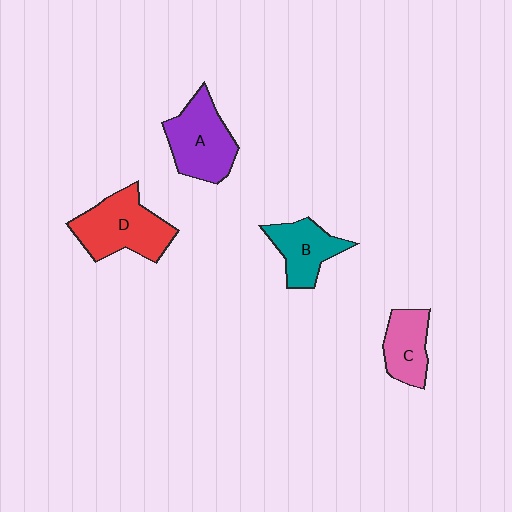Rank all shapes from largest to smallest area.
From largest to smallest: D (red), A (purple), B (teal), C (pink).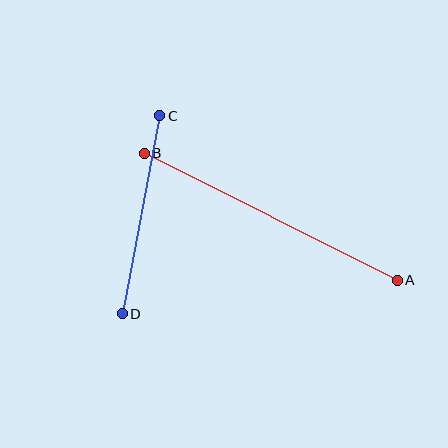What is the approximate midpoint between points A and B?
The midpoint is at approximately (271, 217) pixels.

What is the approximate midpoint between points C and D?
The midpoint is at approximately (141, 215) pixels.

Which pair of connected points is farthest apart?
Points A and B are farthest apart.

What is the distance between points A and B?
The distance is approximately 283 pixels.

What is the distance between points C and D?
The distance is approximately 201 pixels.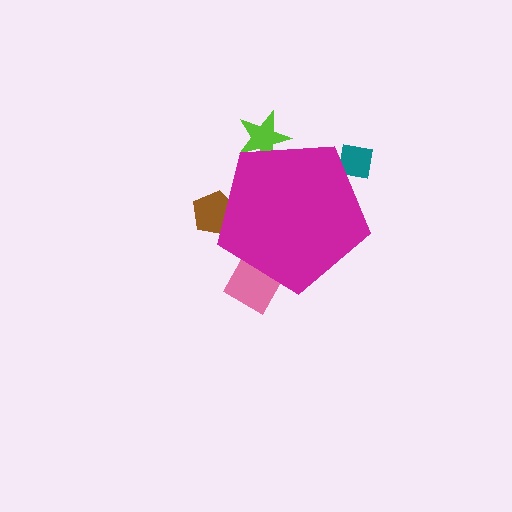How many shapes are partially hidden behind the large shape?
4 shapes are partially hidden.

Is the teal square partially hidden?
Yes, the teal square is partially hidden behind the magenta pentagon.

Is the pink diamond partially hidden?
Yes, the pink diamond is partially hidden behind the magenta pentagon.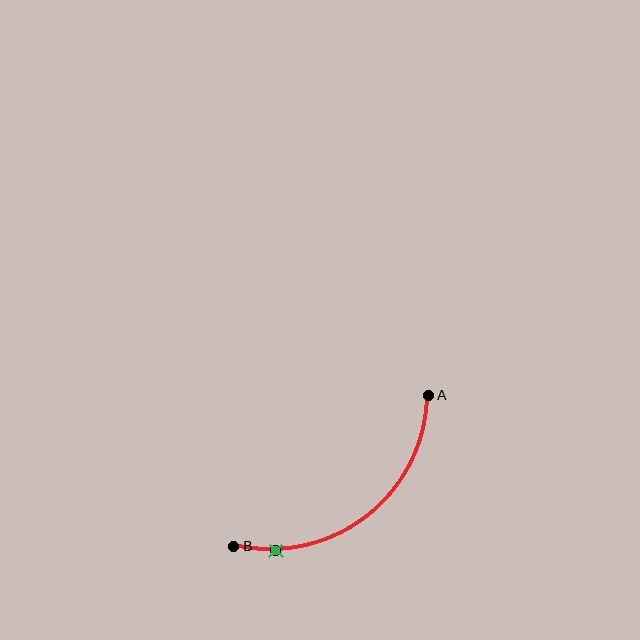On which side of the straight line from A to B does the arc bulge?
The arc bulges below and to the right of the straight line connecting A and B.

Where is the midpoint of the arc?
The arc midpoint is the point on the curve farthest from the straight line joining A and B. It sits below and to the right of that line.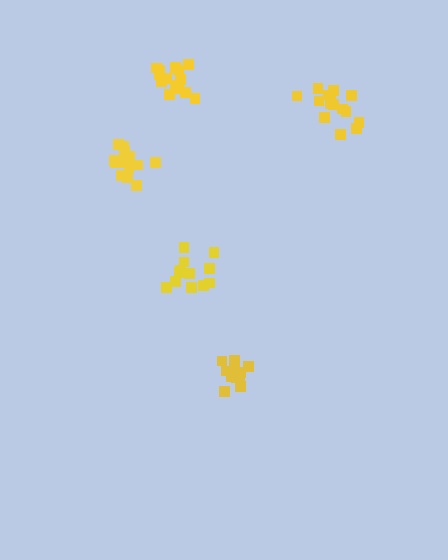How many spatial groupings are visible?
There are 5 spatial groupings.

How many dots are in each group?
Group 1: 16 dots, Group 2: 15 dots, Group 3: 15 dots, Group 4: 13 dots, Group 5: 12 dots (71 total).